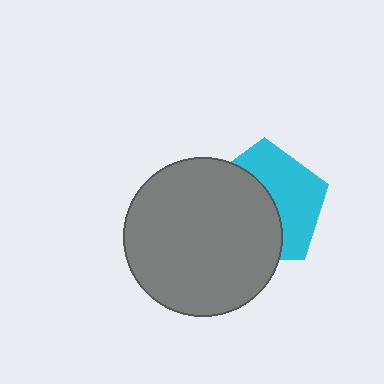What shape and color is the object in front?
The object in front is a gray circle.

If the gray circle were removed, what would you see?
You would see the complete cyan pentagon.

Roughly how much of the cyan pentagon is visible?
About half of it is visible (roughly 48%).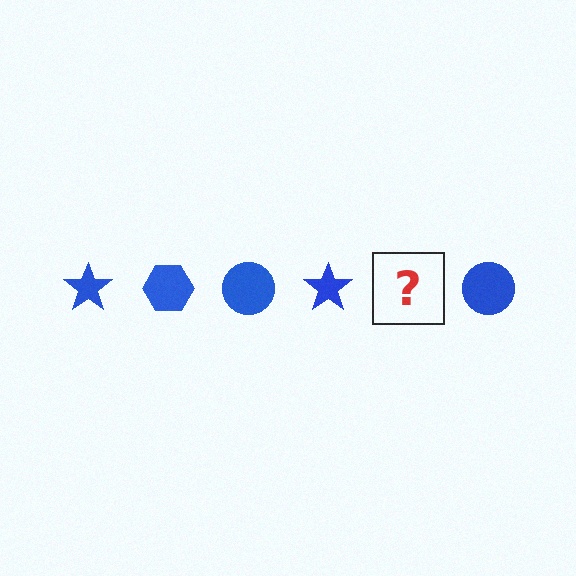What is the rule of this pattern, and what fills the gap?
The rule is that the pattern cycles through star, hexagon, circle shapes in blue. The gap should be filled with a blue hexagon.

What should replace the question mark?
The question mark should be replaced with a blue hexagon.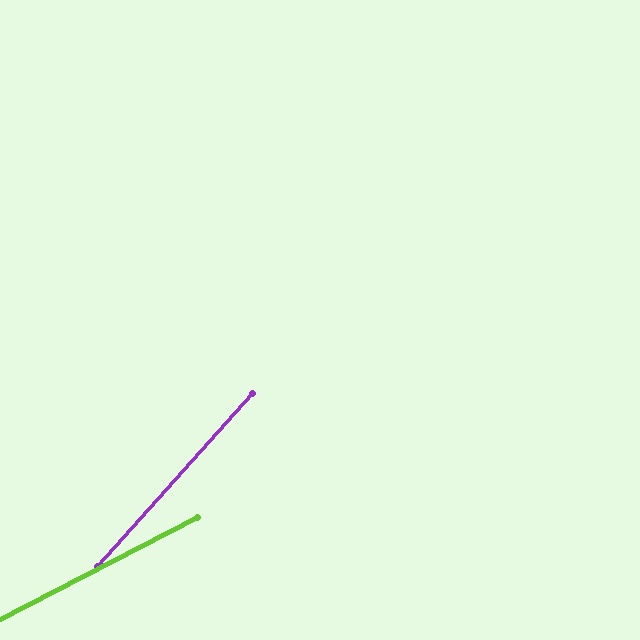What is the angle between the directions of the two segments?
Approximately 21 degrees.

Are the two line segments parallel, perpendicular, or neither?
Neither parallel nor perpendicular — they differ by about 21°.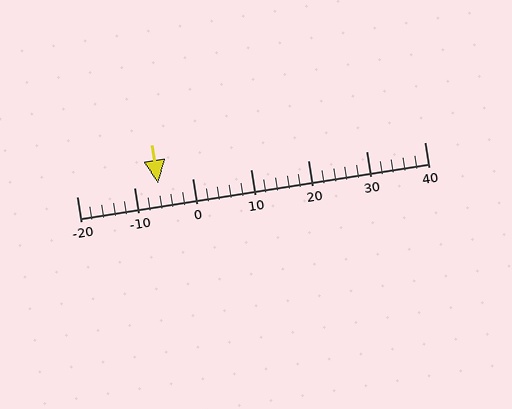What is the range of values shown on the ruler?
The ruler shows values from -20 to 40.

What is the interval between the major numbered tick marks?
The major tick marks are spaced 10 units apart.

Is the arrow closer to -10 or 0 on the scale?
The arrow is closer to -10.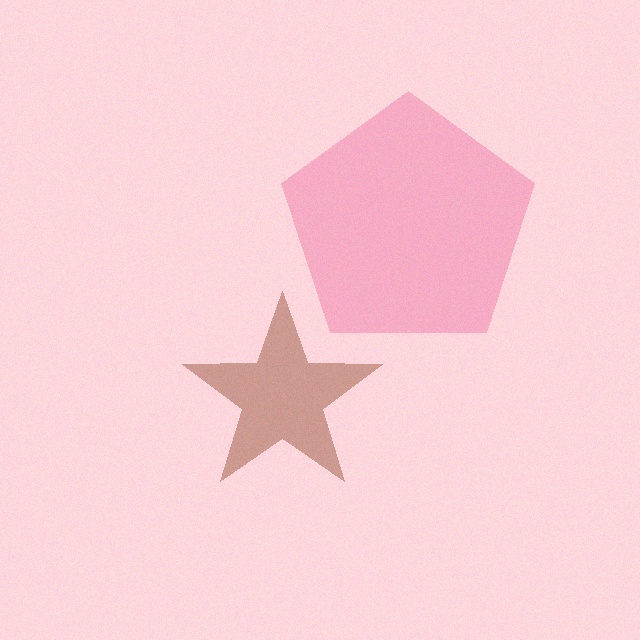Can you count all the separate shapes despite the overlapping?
Yes, there are 2 separate shapes.